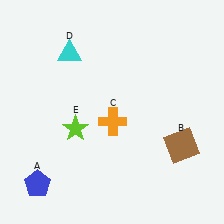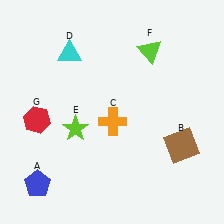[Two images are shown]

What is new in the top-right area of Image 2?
A lime triangle (F) was added in the top-right area of Image 2.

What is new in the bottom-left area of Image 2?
A red hexagon (G) was added in the bottom-left area of Image 2.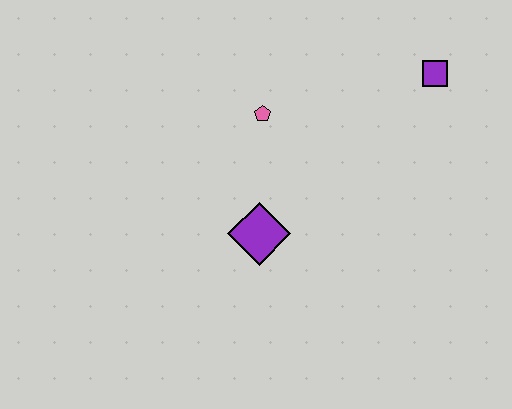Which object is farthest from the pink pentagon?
The purple square is farthest from the pink pentagon.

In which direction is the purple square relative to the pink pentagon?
The purple square is to the right of the pink pentagon.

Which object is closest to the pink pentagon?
The purple diamond is closest to the pink pentagon.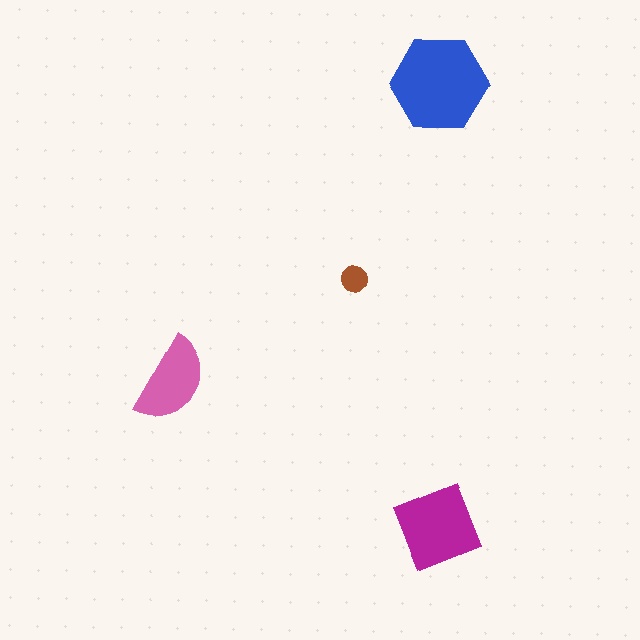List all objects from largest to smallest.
The blue hexagon, the magenta diamond, the pink semicircle, the brown circle.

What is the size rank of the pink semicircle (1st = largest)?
3rd.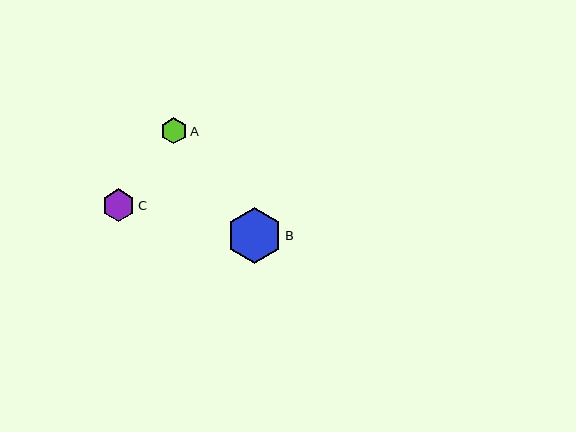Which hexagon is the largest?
Hexagon B is the largest with a size of approximately 56 pixels.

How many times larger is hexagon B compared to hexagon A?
Hexagon B is approximately 2.1 times the size of hexagon A.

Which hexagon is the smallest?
Hexagon A is the smallest with a size of approximately 26 pixels.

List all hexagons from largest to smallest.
From largest to smallest: B, C, A.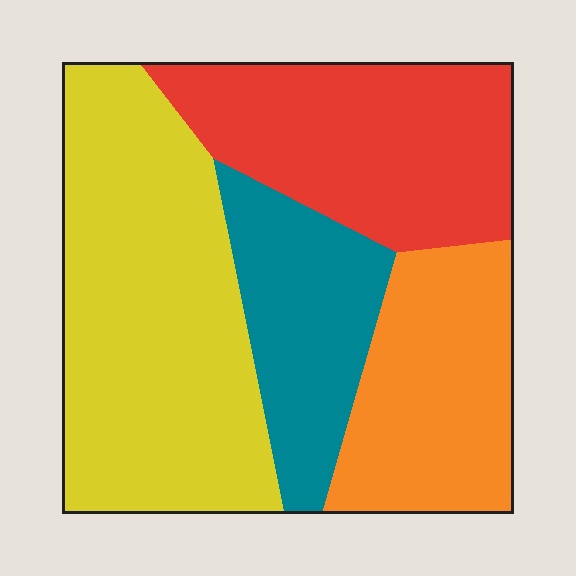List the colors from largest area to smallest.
From largest to smallest: yellow, red, orange, teal.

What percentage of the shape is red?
Red covers about 25% of the shape.